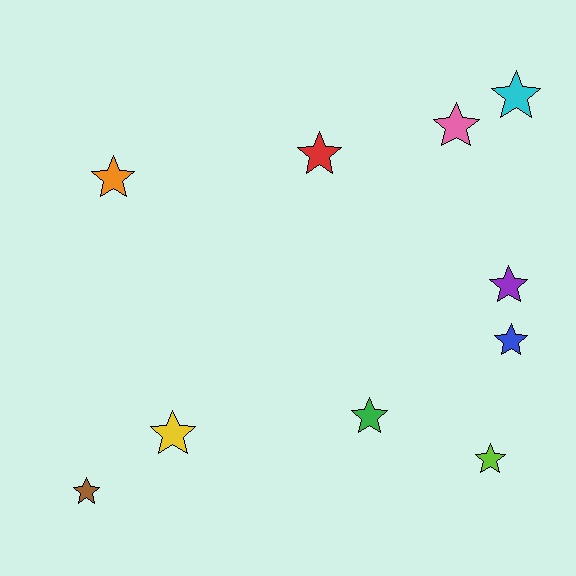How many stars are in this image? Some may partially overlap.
There are 10 stars.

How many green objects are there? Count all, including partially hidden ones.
There is 1 green object.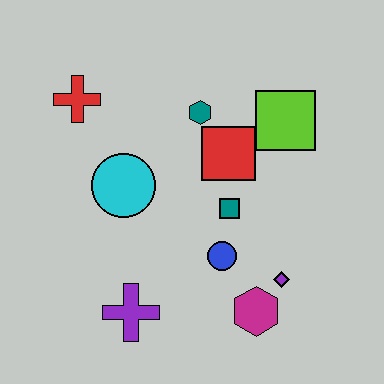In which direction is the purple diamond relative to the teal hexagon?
The purple diamond is below the teal hexagon.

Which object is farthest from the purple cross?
The lime square is farthest from the purple cross.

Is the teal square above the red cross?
No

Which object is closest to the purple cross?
The blue circle is closest to the purple cross.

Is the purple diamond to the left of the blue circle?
No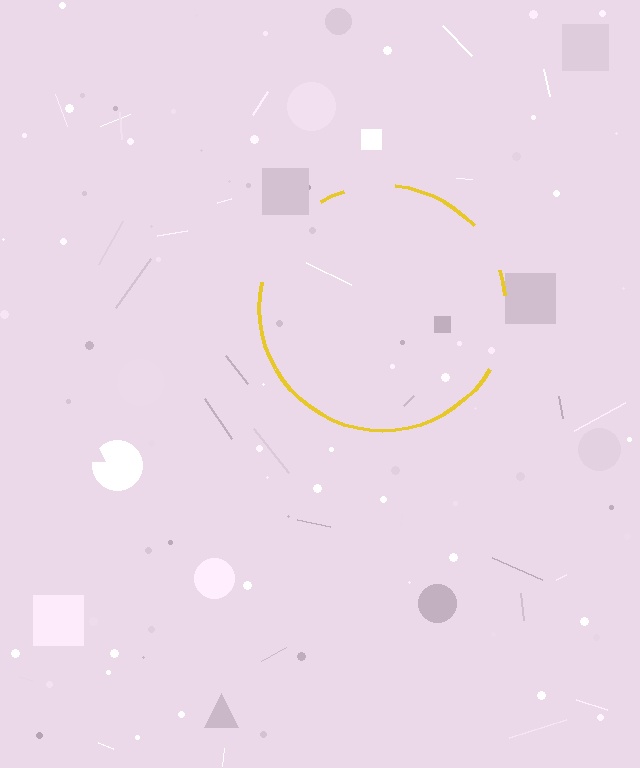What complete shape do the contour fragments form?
The contour fragments form a circle.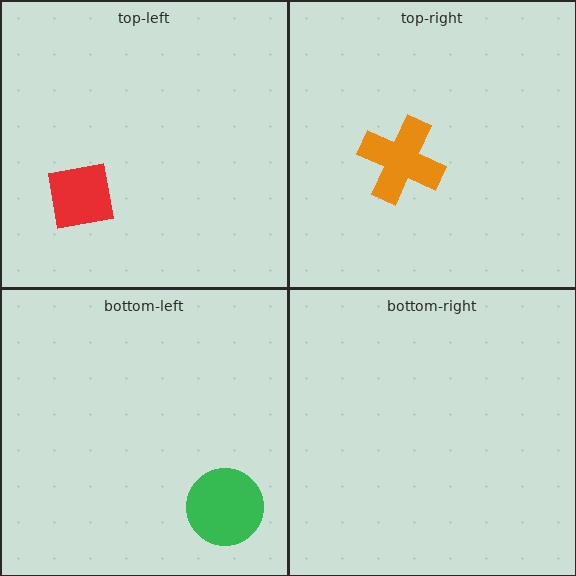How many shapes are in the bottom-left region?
1.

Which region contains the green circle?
The bottom-left region.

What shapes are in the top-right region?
The orange cross.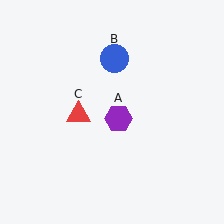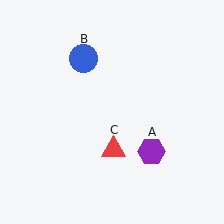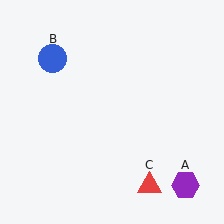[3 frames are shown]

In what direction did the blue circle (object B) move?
The blue circle (object B) moved left.